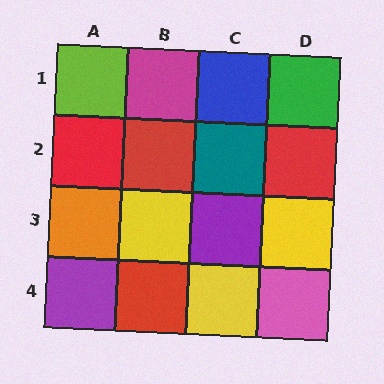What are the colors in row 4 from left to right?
Purple, red, yellow, pink.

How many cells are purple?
2 cells are purple.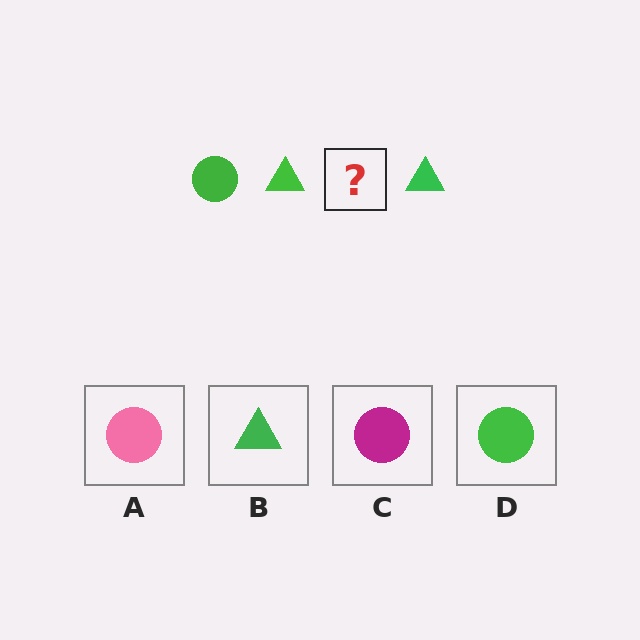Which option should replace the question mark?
Option D.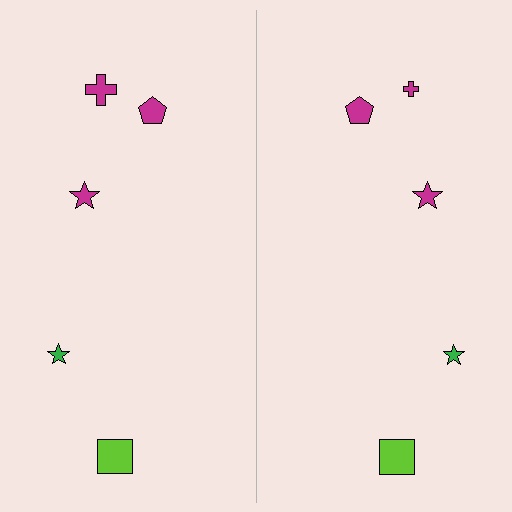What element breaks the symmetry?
The magenta cross on the right side has a different size than its mirror counterpart.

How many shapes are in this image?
There are 10 shapes in this image.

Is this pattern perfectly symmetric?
No, the pattern is not perfectly symmetric. The magenta cross on the right side has a different size than its mirror counterpart.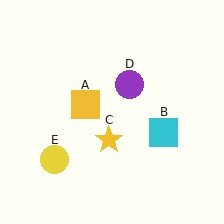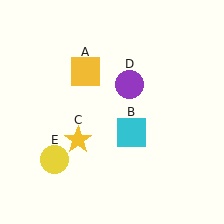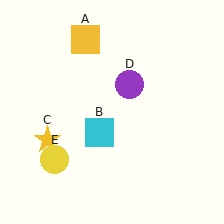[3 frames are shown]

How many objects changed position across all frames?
3 objects changed position: yellow square (object A), cyan square (object B), yellow star (object C).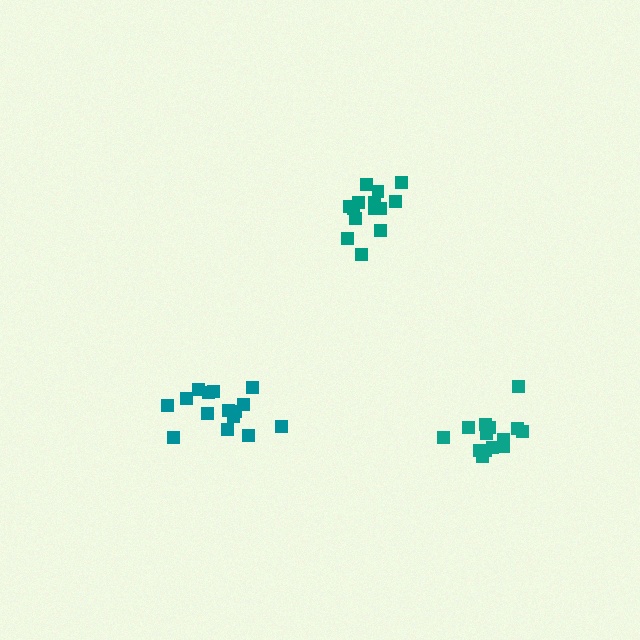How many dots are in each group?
Group 1: 14 dots, Group 2: 14 dots, Group 3: 15 dots (43 total).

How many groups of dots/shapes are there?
There are 3 groups.